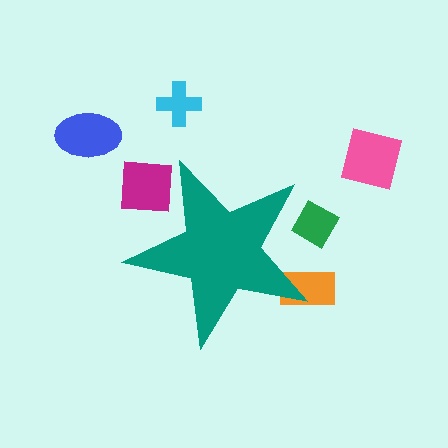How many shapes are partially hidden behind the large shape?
3 shapes are partially hidden.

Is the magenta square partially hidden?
Yes, the magenta square is partially hidden behind the teal star.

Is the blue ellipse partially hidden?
No, the blue ellipse is fully visible.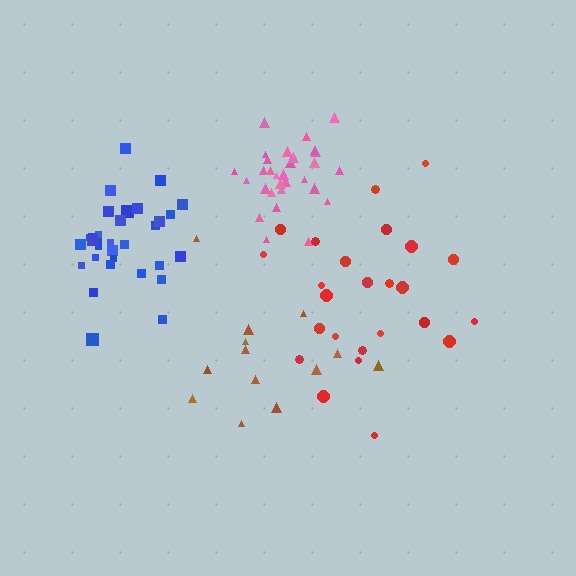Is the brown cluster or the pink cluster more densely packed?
Pink.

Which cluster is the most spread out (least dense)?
Brown.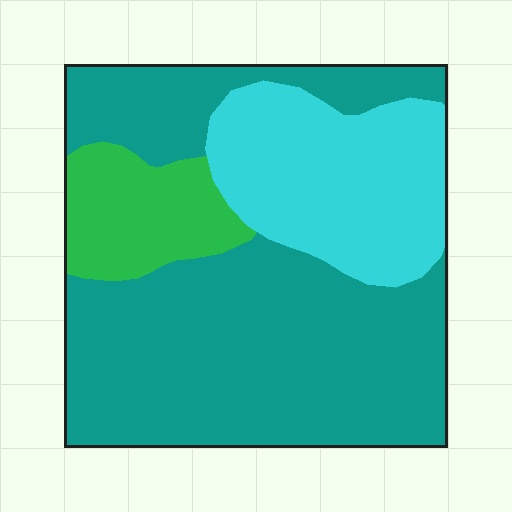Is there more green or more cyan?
Cyan.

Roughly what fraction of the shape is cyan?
Cyan takes up about one quarter (1/4) of the shape.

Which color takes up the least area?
Green, at roughly 15%.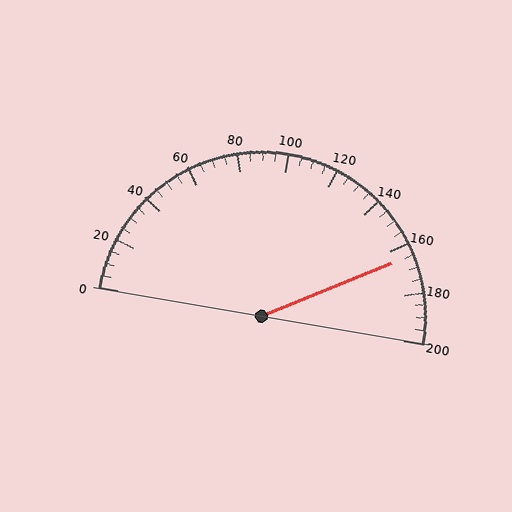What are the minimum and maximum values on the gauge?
The gauge ranges from 0 to 200.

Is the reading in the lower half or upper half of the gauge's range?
The reading is in the upper half of the range (0 to 200).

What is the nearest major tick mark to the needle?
The nearest major tick mark is 160.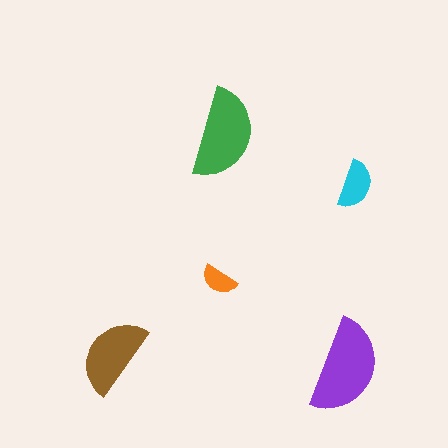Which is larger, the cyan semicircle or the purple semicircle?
The purple one.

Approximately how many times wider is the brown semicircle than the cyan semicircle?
About 1.5 times wider.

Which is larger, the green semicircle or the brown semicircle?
The green one.